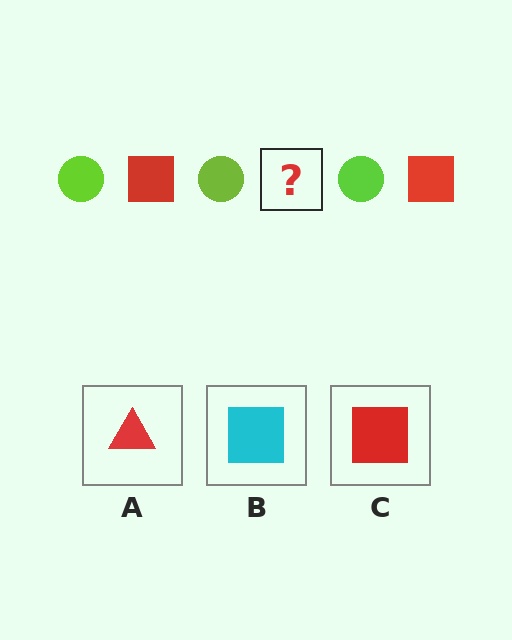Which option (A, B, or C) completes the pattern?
C.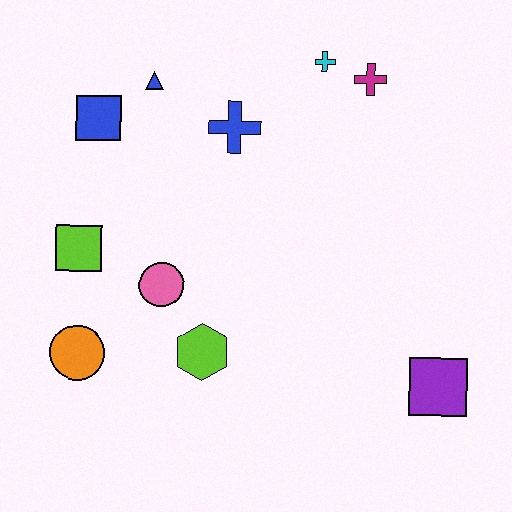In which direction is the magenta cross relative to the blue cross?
The magenta cross is to the right of the blue cross.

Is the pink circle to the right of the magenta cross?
No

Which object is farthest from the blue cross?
The purple square is farthest from the blue cross.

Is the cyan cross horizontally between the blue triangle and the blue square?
No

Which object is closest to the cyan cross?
The magenta cross is closest to the cyan cross.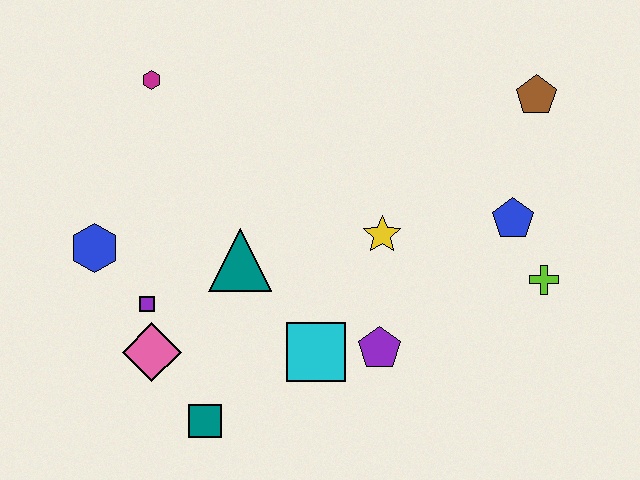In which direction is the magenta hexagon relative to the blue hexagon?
The magenta hexagon is above the blue hexagon.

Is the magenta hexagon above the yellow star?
Yes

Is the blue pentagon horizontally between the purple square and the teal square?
No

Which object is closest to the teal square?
The pink diamond is closest to the teal square.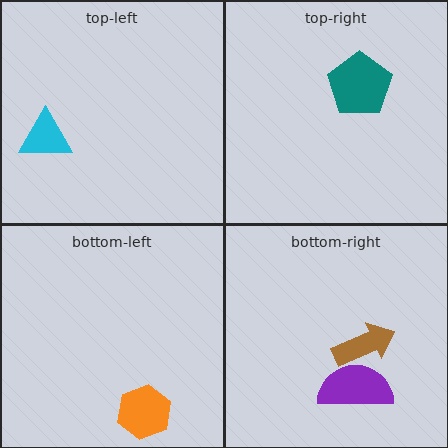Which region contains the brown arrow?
The bottom-right region.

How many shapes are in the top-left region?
1.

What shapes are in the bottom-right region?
The purple semicircle, the brown arrow.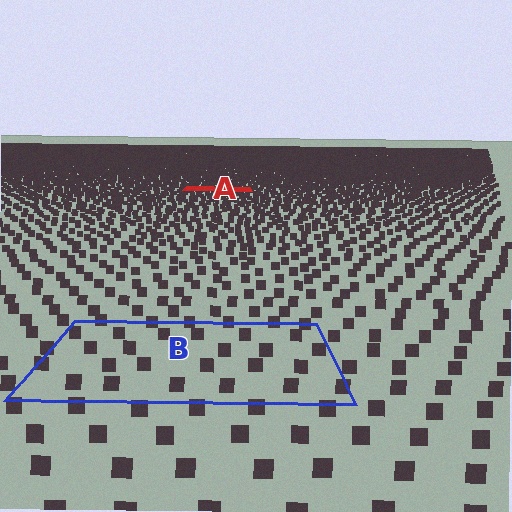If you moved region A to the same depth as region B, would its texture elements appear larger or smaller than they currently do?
They would appear larger. At a closer depth, the same texture elements are projected at a bigger on-screen size.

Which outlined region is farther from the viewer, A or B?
Region A is farther from the viewer — the texture elements inside it appear smaller and more densely packed.